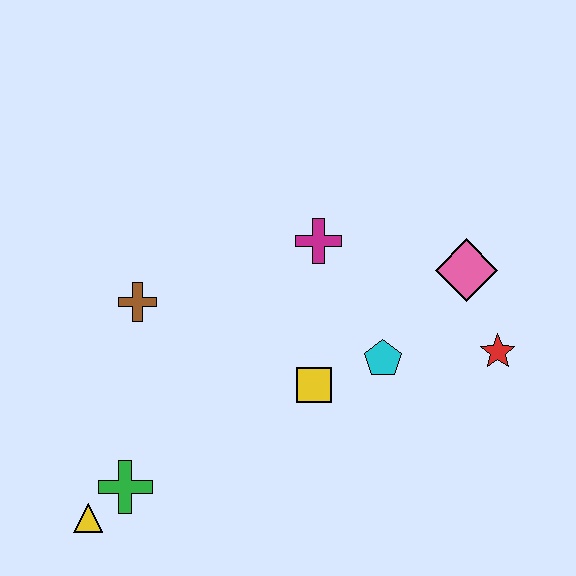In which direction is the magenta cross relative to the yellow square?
The magenta cross is above the yellow square.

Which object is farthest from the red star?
The yellow triangle is farthest from the red star.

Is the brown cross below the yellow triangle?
No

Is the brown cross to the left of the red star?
Yes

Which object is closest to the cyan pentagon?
The yellow square is closest to the cyan pentagon.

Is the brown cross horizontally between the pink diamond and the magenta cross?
No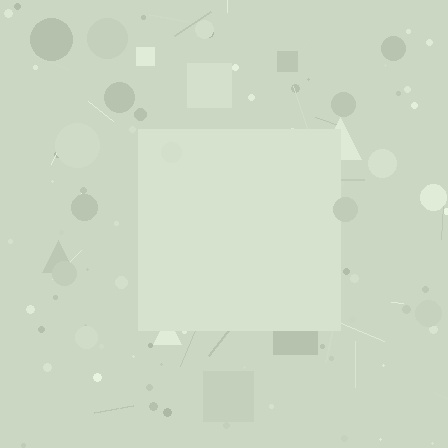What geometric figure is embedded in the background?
A square is embedded in the background.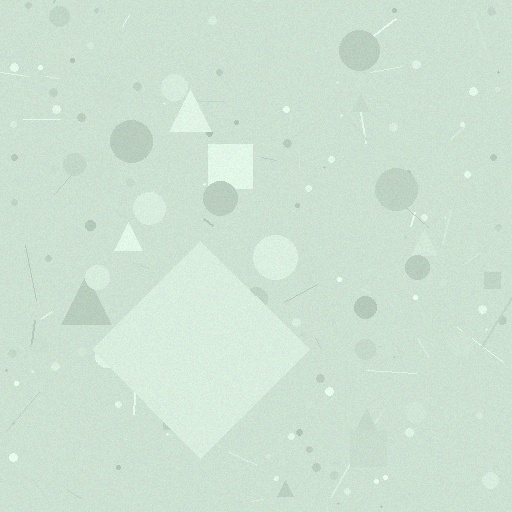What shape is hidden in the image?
A diamond is hidden in the image.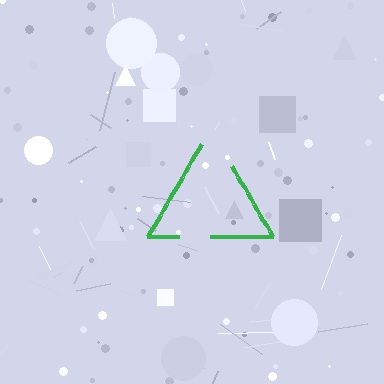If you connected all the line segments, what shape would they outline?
They would outline a triangle.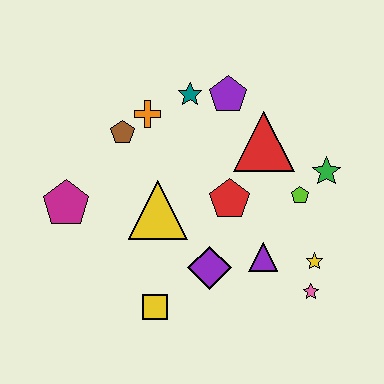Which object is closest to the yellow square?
The purple diamond is closest to the yellow square.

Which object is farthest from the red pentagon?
The magenta pentagon is farthest from the red pentagon.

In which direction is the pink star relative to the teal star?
The pink star is below the teal star.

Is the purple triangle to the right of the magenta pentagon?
Yes